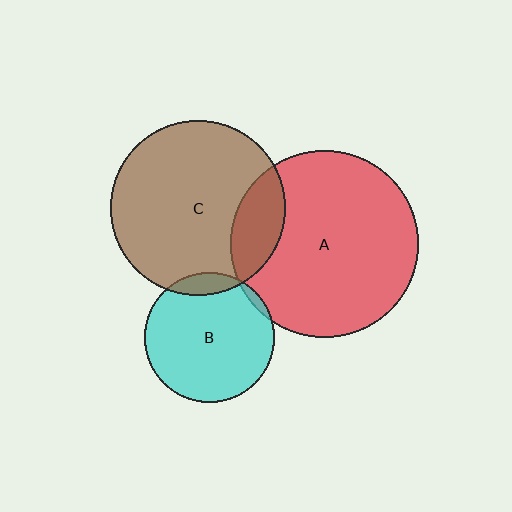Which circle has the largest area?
Circle A (red).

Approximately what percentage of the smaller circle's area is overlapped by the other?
Approximately 20%.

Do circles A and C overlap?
Yes.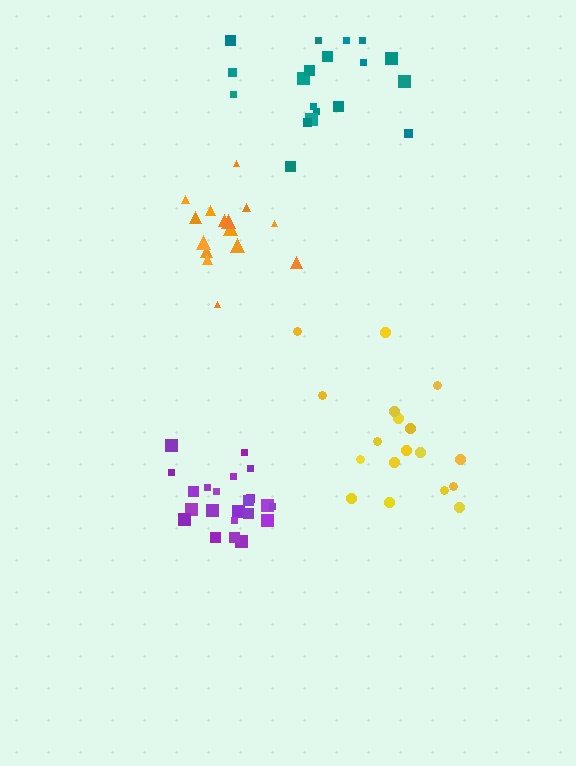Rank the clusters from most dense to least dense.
purple, orange, yellow, teal.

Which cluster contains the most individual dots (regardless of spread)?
Purple (22).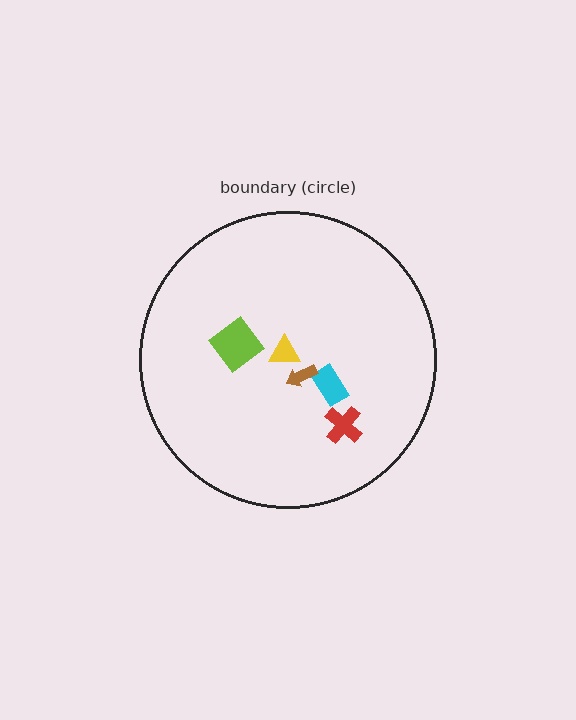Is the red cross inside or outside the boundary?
Inside.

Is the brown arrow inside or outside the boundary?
Inside.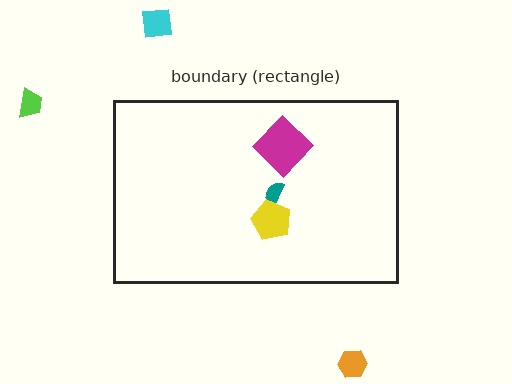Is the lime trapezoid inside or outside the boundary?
Outside.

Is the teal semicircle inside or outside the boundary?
Inside.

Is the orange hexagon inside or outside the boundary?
Outside.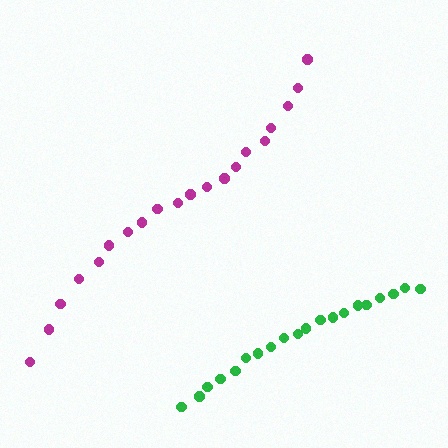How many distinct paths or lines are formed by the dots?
There are 2 distinct paths.